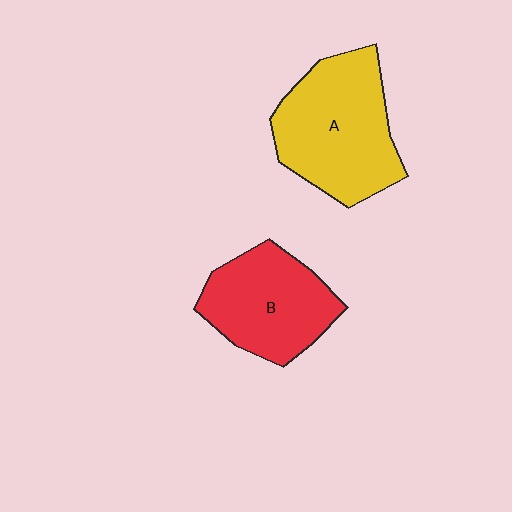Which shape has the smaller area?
Shape B (red).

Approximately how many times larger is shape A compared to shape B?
Approximately 1.3 times.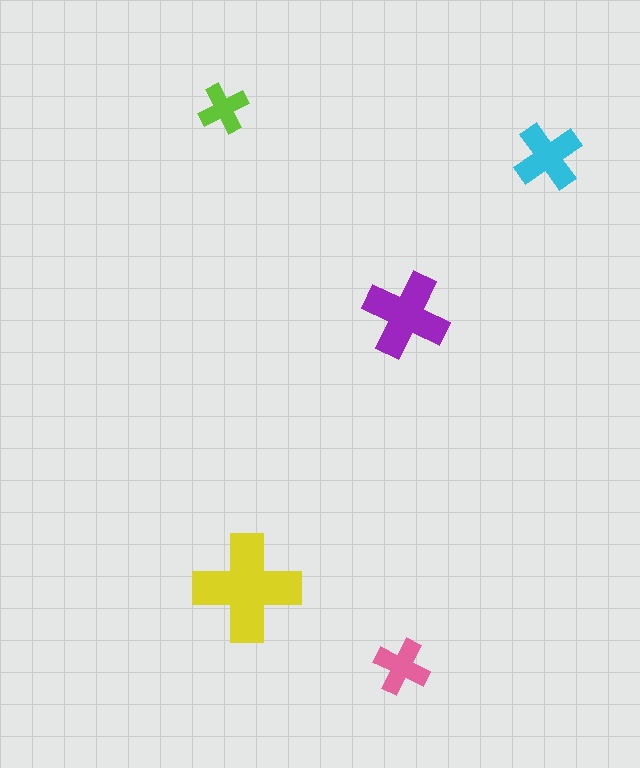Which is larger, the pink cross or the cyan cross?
The cyan one.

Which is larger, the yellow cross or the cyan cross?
The yellow one.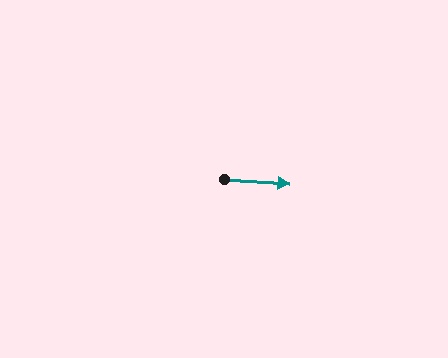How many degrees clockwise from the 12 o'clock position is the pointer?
Approximately 94 degrees.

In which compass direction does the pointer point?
East.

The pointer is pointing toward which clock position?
Roughly 3 o'clock.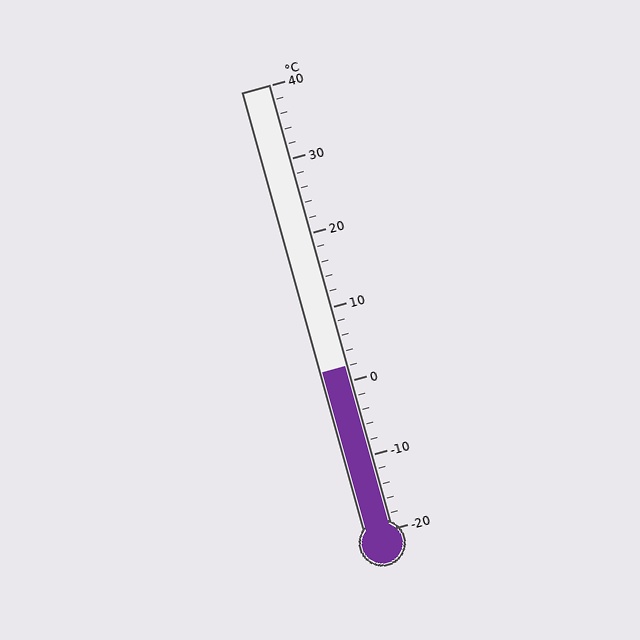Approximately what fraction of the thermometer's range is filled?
The thermometer is filled to approximately 35% of its range.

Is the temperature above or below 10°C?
The temperature is below 10°C.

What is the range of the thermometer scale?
The thermometer scale ranges from -20°C to 40°C.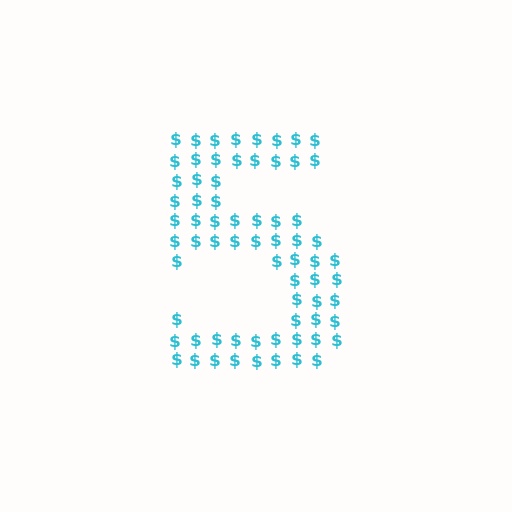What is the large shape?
The large shape is the digit 5.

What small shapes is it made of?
It is made of small dollar signs.